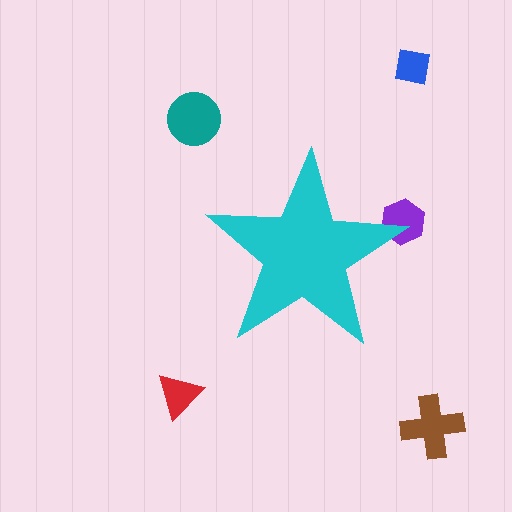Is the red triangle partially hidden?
No, the red triangle is fully visible.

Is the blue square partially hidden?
No, the blue square is fully visible.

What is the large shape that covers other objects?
A cyan star.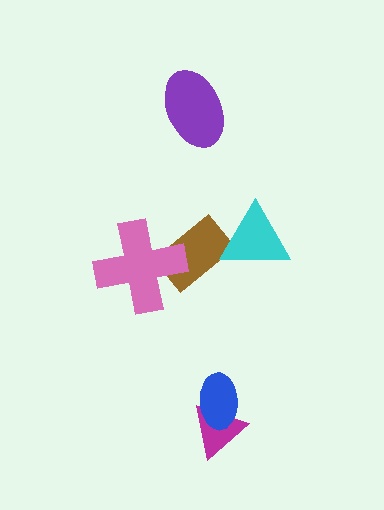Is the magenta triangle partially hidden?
Yes, it is partially covered by another shape.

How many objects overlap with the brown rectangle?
2 objects overlap with the brown rectangle.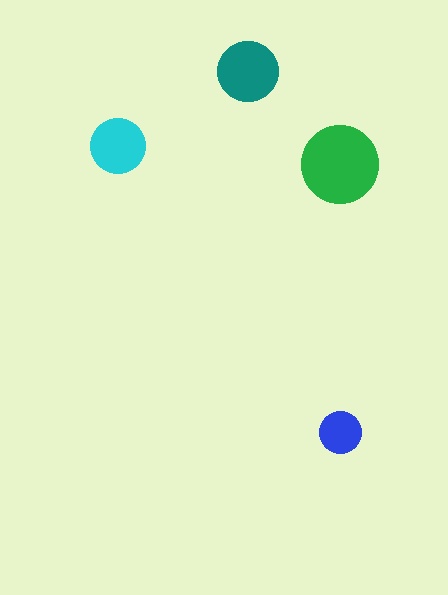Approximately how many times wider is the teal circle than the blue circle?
About 1.5 times wider.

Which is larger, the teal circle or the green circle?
The green one.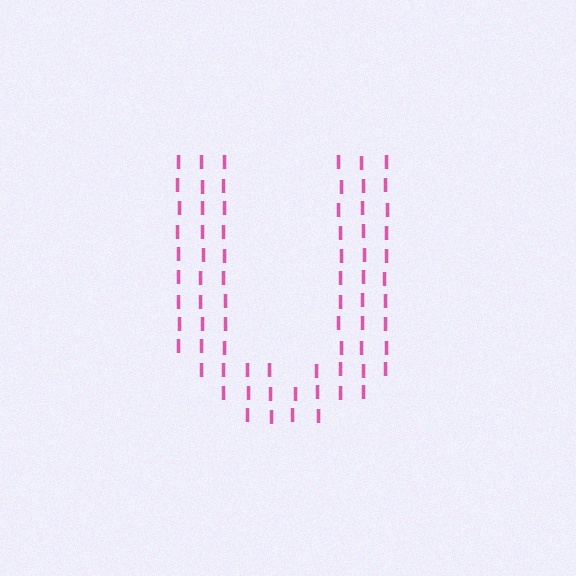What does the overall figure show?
The overall figure shows the letter U.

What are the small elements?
The small elements are letter I's.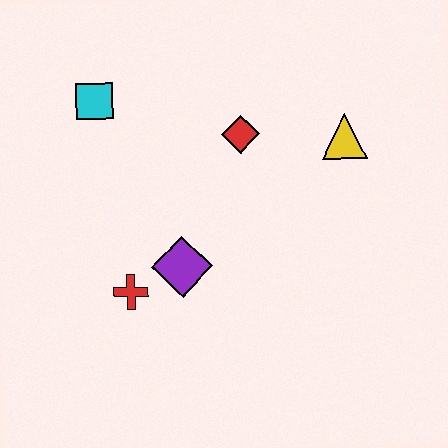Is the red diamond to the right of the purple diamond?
Yes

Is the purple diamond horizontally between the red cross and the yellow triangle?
Yes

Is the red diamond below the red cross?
No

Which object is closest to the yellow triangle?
The red diamond is closest to the yellow triangle.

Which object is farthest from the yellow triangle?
The red cross is farthest from the yellow triangle.